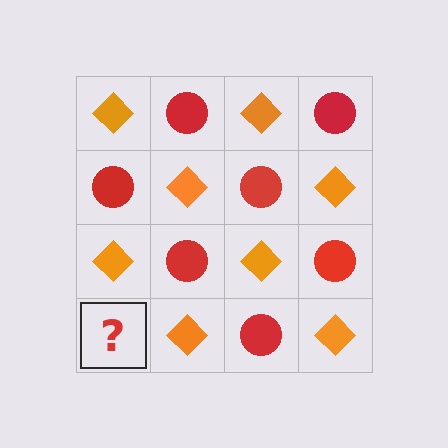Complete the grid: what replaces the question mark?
The question mark should be replaced with a red circle.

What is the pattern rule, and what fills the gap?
The rule is that it alternates orange diamond and red circle in a checkerboard pattern. The gap should be filled with a red circle.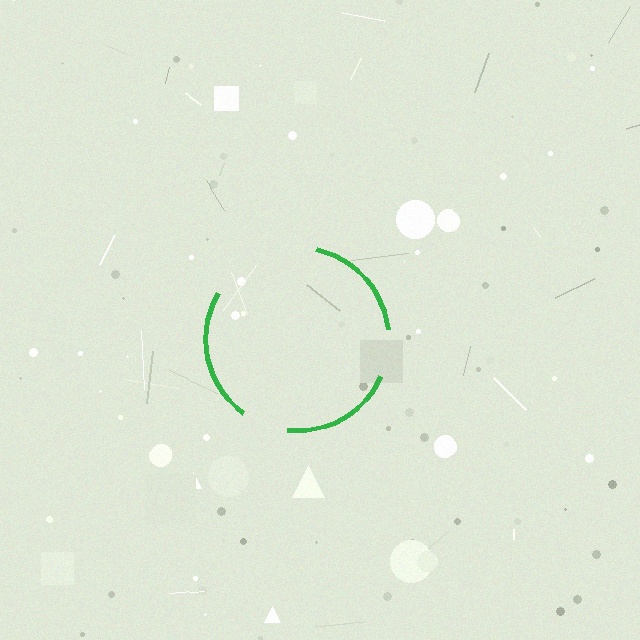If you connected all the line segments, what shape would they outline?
They would outline a circle.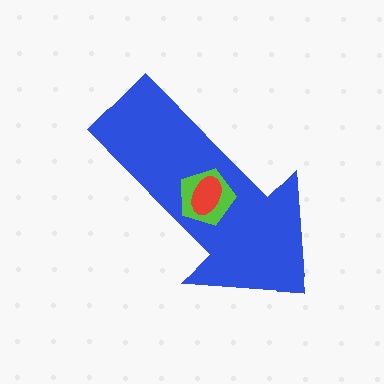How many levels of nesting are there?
3.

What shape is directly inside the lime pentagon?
The red ellipse.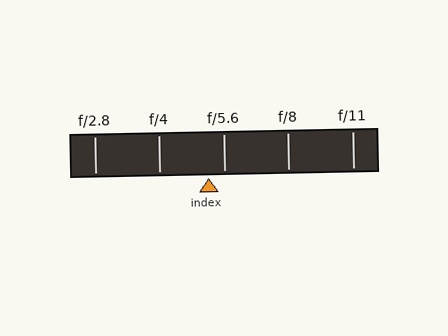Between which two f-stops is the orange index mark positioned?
The index mark is between f/4 and f/5.6.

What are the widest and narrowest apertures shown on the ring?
The widest aperture shown is f/2.8 and the narrowest is f/11.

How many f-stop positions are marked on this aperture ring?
There are 5 f-stop positions marked.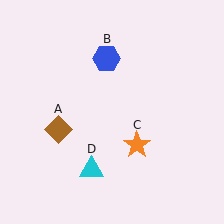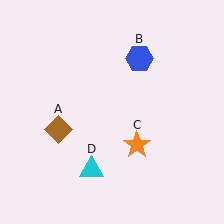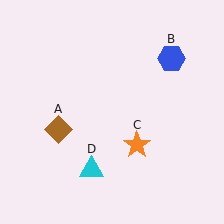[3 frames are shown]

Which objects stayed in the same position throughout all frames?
Brown diamond (object A) and orange star (object C) and cyan triangle (object D) remained stationary.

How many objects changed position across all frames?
1 object changed position: blue hexagon (object B).